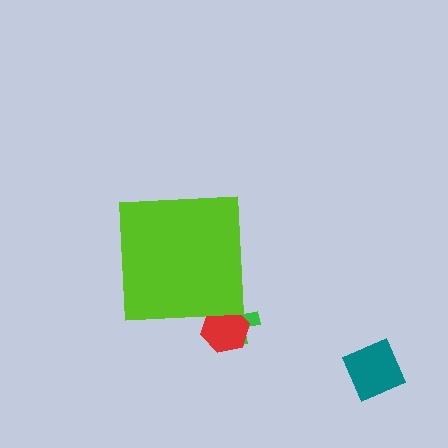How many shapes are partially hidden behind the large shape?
2 shapes are partially hidden.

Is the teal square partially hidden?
No, the teal square is fully visible.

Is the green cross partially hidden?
Yes, the green cross is partially hidden behind the lime square.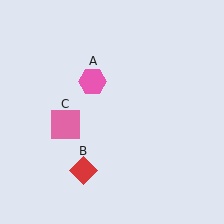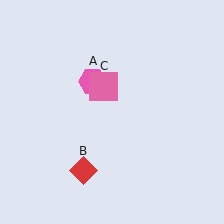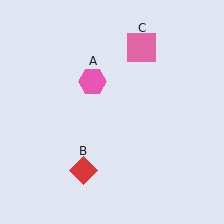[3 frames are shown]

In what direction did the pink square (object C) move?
The pink square (object C) moved up and to the right.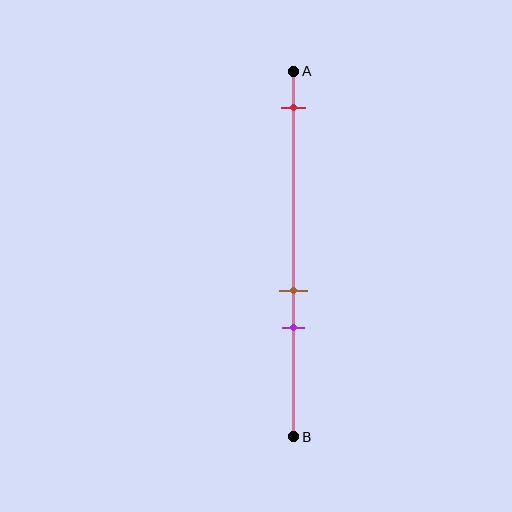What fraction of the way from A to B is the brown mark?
The brown mark is approximately 60% (0.6) of the way from A to B.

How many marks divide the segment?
There are 3 marks dividing the segment.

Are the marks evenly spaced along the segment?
No, the marks are not evenly spaced.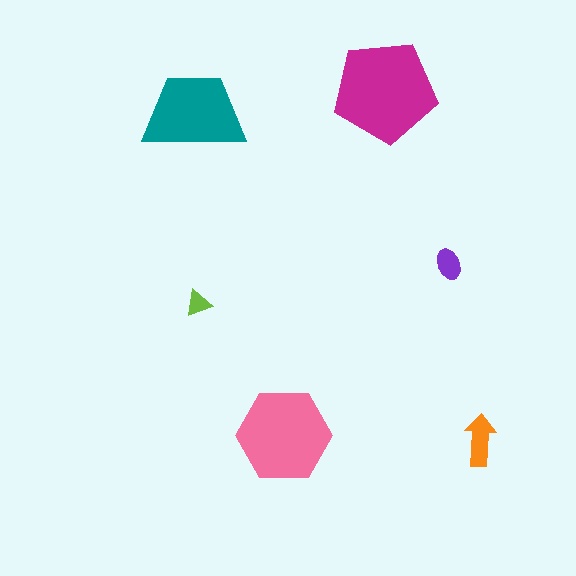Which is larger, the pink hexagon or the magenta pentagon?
The magenta pentagon.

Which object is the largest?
The magenta pentagon.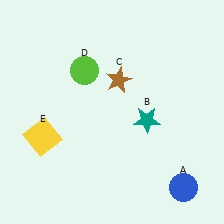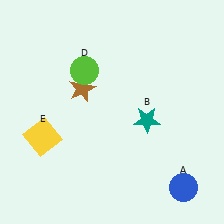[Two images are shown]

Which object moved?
The brown star (C) moved left.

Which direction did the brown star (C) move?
The brown star (C) moved left.